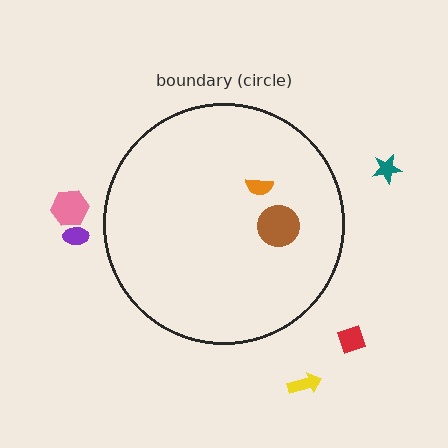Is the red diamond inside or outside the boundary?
Outside.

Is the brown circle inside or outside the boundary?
Inside.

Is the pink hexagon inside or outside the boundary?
Outside.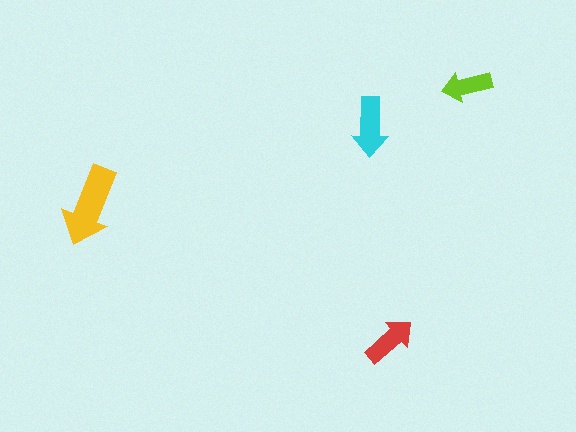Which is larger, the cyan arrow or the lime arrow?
The cyan one.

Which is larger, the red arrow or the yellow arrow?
The yellow one.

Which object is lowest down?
The red arrow is bottommost.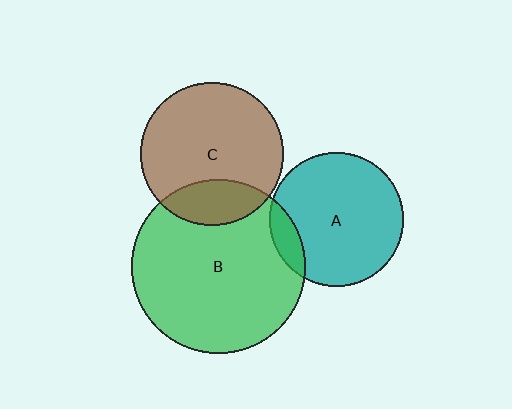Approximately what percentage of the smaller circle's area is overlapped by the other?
Approximately 10%.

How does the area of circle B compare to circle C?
Approximately 1.5 times.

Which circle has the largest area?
Circle B (green).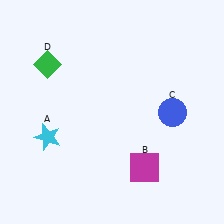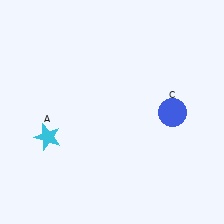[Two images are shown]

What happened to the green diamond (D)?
The green diamond (D) was removed in Image 2. It was in the top-left area of Image 1.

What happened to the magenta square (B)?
The magenta square (B) was removed in Image 2. It was in the bottom-right area of Image 1.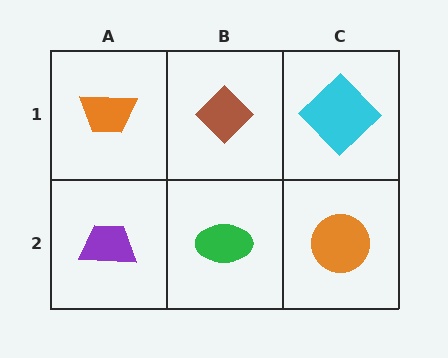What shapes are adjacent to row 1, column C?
An orange circle (row 2, column C), a brown diamond (row 1, column B).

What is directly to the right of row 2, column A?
A green ellipse.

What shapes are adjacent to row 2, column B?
A brown diamond (row 1, column B), a purple trapezoid (row 2, column A), an orange circle (row 2, column C).